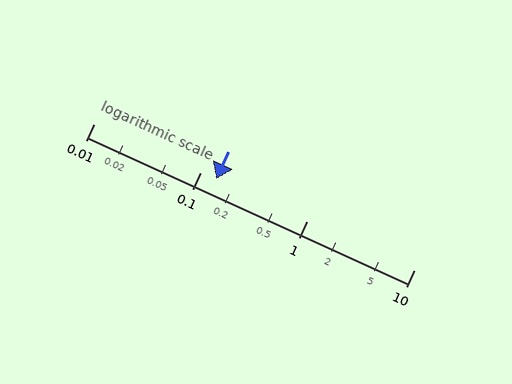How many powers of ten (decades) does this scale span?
The scale spans 3 decades, from 0.01 to 10.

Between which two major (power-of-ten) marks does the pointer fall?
The pointer is between 0.1 and 1.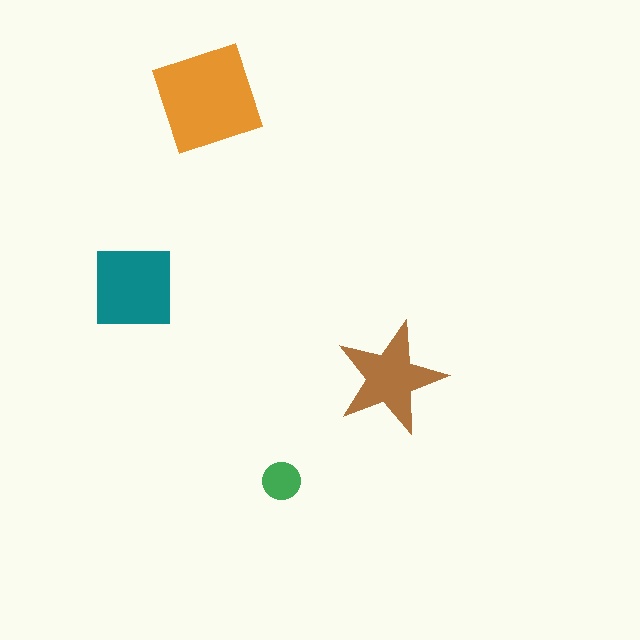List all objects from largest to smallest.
The orange diamond, the teal square, the brown star, the green circle.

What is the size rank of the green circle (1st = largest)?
4th.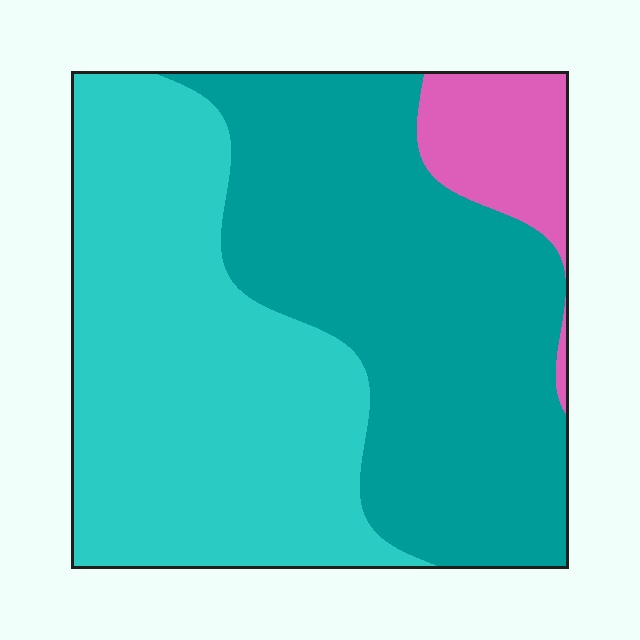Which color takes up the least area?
Pink, at roughly 10%.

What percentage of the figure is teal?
Teal covers roughly 45% of the figure.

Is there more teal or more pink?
Teal.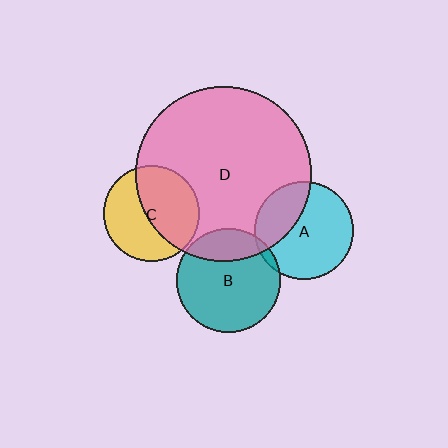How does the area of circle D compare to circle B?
Approximately 2.8 times.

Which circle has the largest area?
Circle D (pink).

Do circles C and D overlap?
Yes.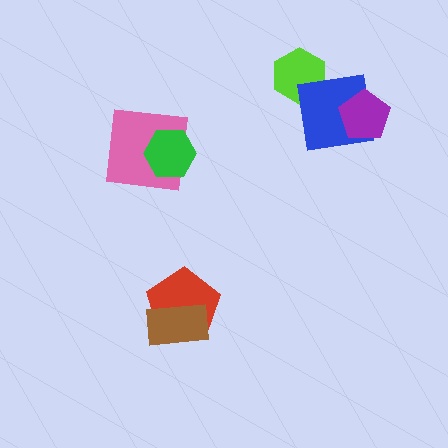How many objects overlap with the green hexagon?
1 object overlaps with the green hexagon.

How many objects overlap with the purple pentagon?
1 object overlaps with the purple pentagon.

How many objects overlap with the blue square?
2 objects overlap with the blue square.